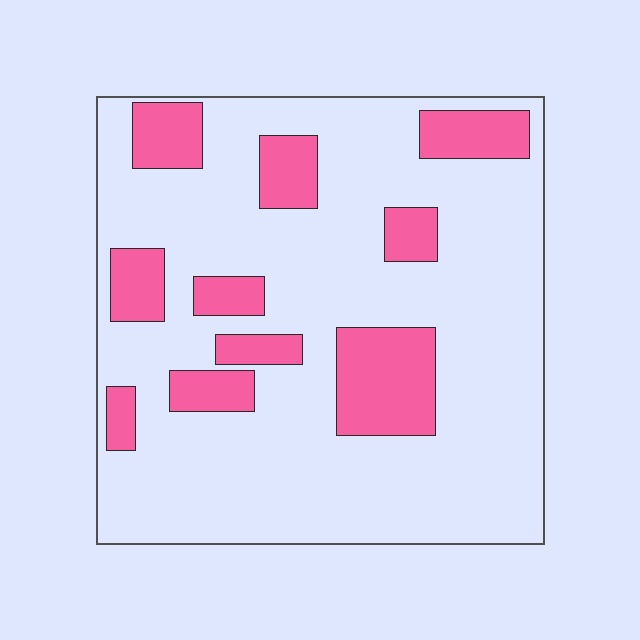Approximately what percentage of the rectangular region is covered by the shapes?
Approximately 20%.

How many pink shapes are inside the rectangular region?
10.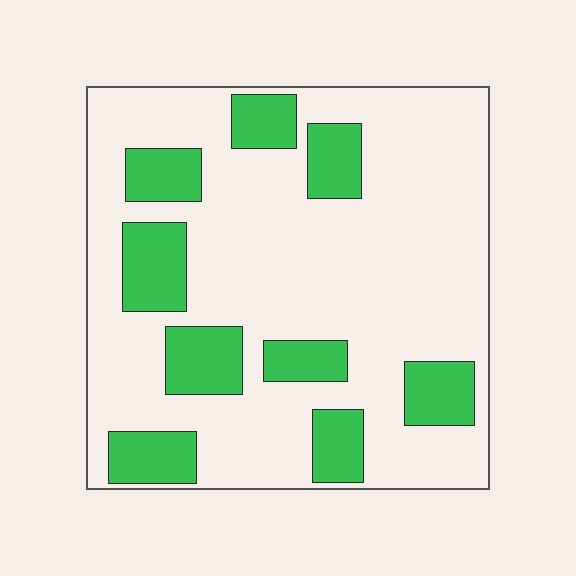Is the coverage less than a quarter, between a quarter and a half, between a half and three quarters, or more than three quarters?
Less than a quarter.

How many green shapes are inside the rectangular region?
9.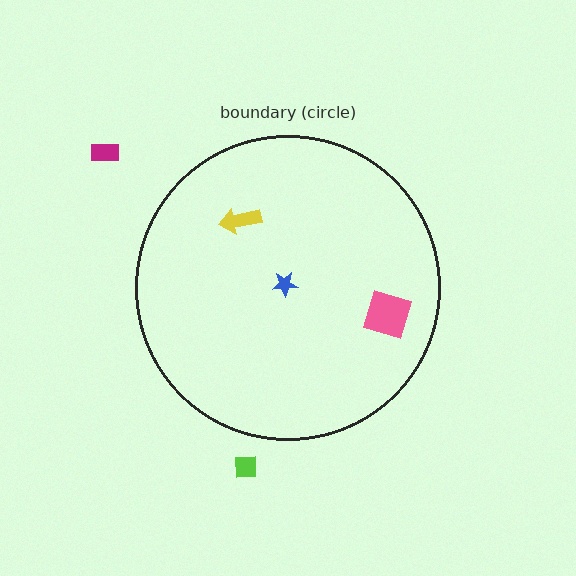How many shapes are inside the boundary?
3 inside, 2 outside.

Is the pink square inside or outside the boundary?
Inside.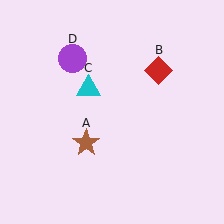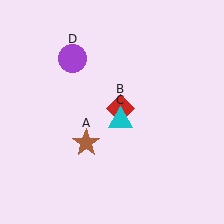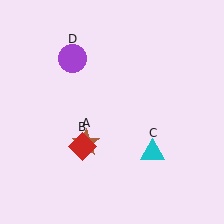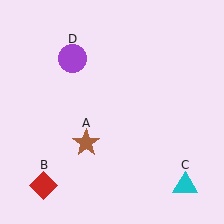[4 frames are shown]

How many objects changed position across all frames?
2 objects changed position: red diamond (object B), cyan triangle (object C).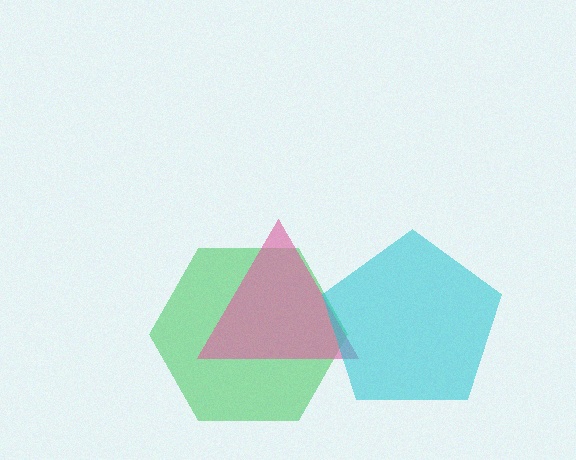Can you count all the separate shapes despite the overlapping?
Yes, there are 3 separate shapes.